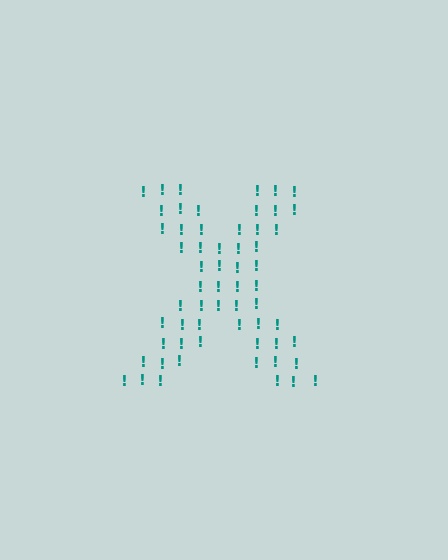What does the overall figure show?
The overall figure shows the letter X.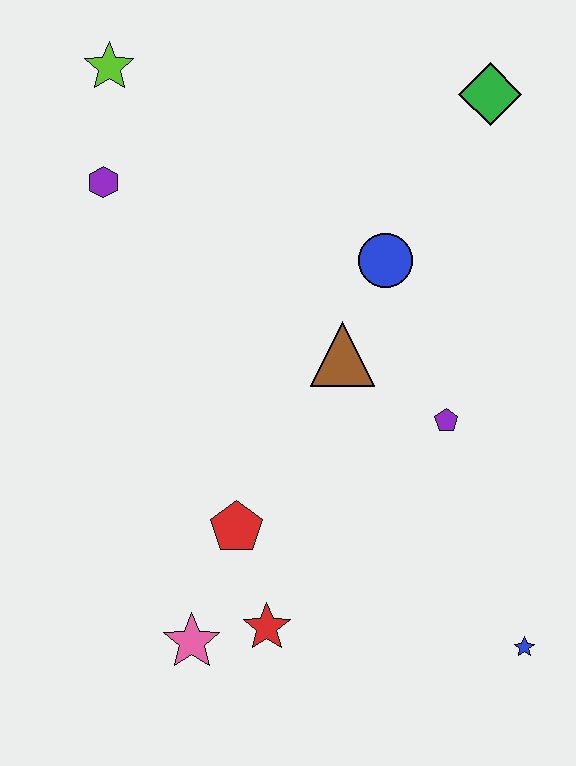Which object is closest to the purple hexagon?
The lime star is closest to the purple hexagon.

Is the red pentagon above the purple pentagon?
No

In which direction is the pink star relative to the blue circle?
The pink star is below the blue circle.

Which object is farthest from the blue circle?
The pink star is farthest from the blue circle.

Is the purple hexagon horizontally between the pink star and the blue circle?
No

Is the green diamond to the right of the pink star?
Yes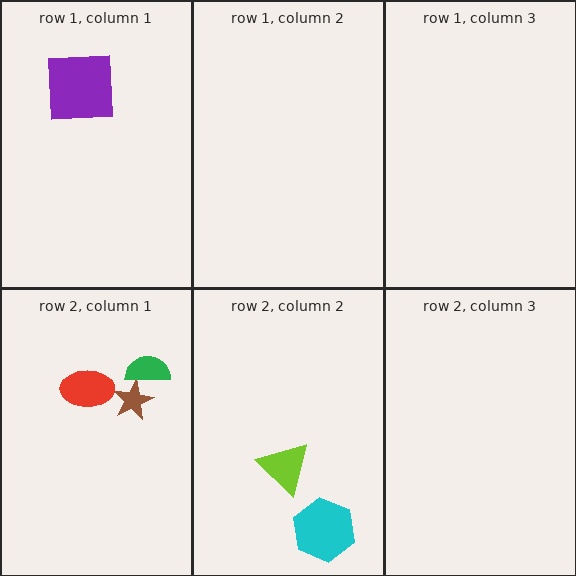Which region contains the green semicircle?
The row 2, column 1 region.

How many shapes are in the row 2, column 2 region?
2.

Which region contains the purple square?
The row 1, column 1 region.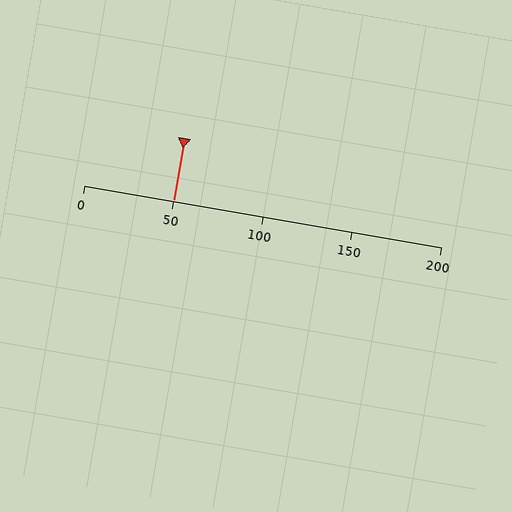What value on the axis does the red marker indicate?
The marker indicates approximately 50.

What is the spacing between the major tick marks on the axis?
The major ticks are spaced 50 apart.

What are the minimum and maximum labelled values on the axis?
The axis runs from 0 to 200.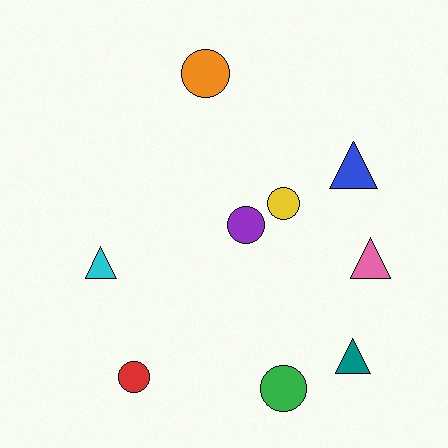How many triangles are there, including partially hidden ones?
There are 4 triangles.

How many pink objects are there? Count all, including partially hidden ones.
There is 1 pink object.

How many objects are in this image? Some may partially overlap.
There are 9 objects.